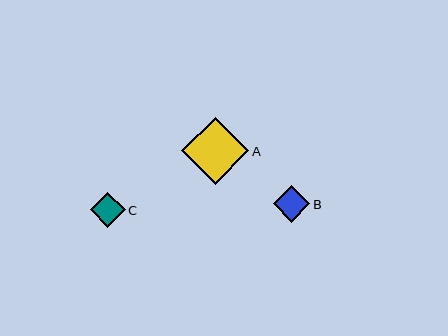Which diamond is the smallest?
Diamond C is the smallest with a size of approximately 35 pixels.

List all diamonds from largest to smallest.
From largest to smallest: A, B, C.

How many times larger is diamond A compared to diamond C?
Diamond A is approximately 1.9 times the size of diamond C.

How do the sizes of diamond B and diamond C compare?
Diamond B and diamond C are approximately the same size.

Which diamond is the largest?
Diamond A is the largest with a size of approximately 67 pixels.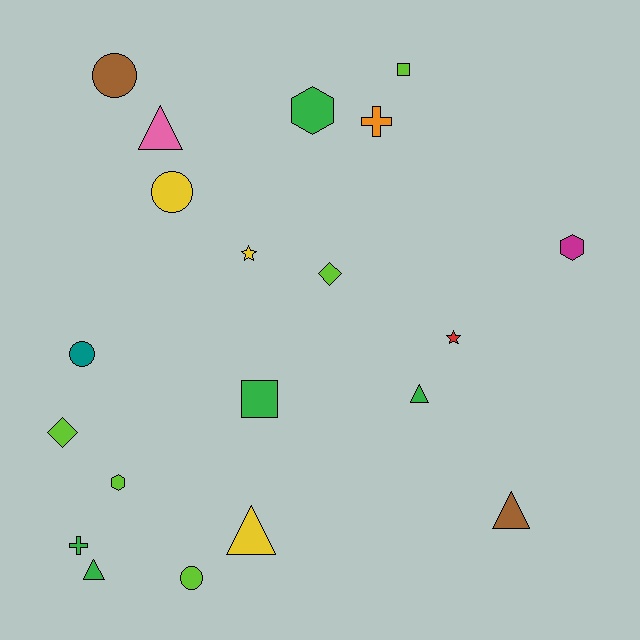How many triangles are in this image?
There are 5 triangles.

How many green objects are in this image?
There are 5 green objects.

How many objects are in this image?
There are 20 objects.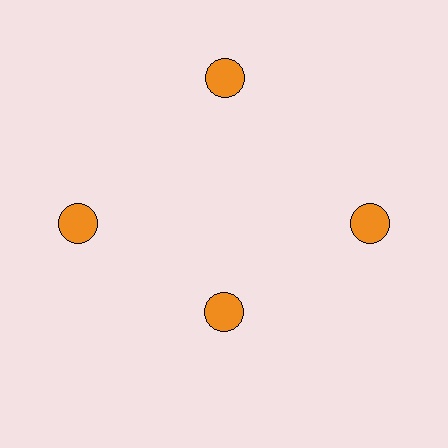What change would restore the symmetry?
The symmetry would be restored by moving it outward, back onto the ring so that all 4 circles sit at equal angles and equal distance from the center.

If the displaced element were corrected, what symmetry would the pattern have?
It would have 4-fold rotational symmetry — the pattern would map onto itself every 90 degrees.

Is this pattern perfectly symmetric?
No. The 4 orange circles are arranged in a ring, but one element near the 6 o'clock position is pulled inward toward the center, breaking the 4-fold rotational symmetry.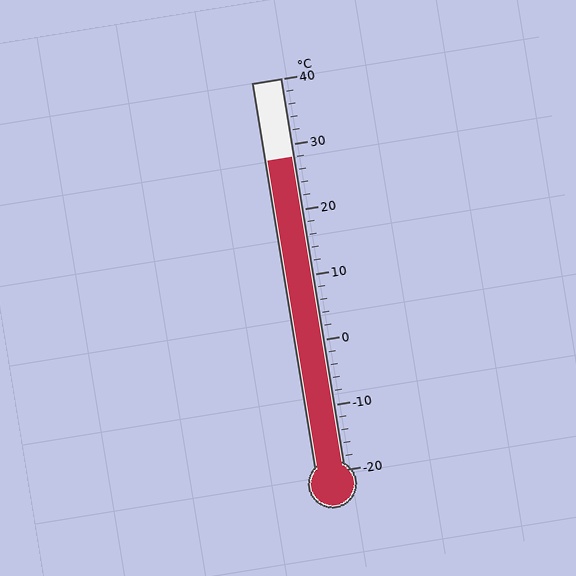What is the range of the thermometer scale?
The thermometer scale ranges from -20°C to 40°C.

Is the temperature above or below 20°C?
The temperature is above 20°C.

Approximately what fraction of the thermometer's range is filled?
The thermometer is filled to approximately 80% of its range.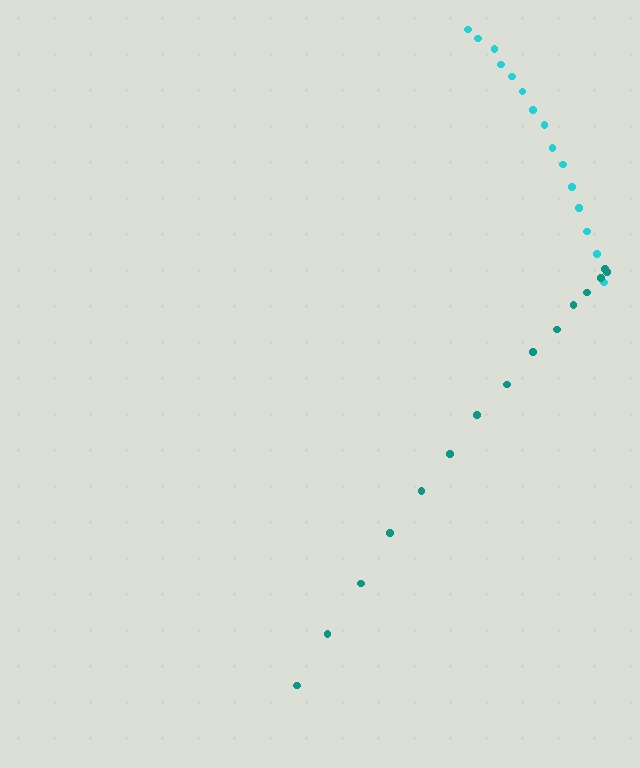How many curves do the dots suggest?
There are 2 distinct paths.